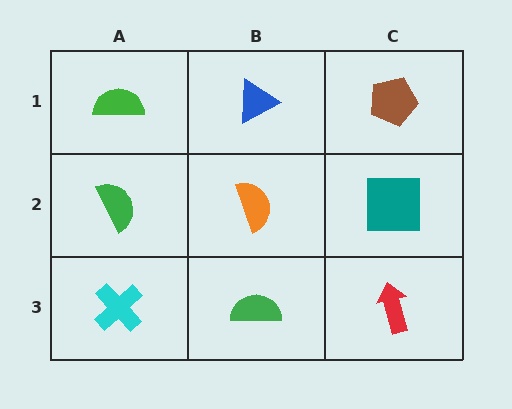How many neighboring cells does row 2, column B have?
4.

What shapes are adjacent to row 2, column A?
A green semicircle (row 1, column A), a cyan cross (row 3, column A), an orange semicircle (row 2, column B).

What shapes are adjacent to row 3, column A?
A green semicircle (row 2, column A), a green semicircle (row 3, column B).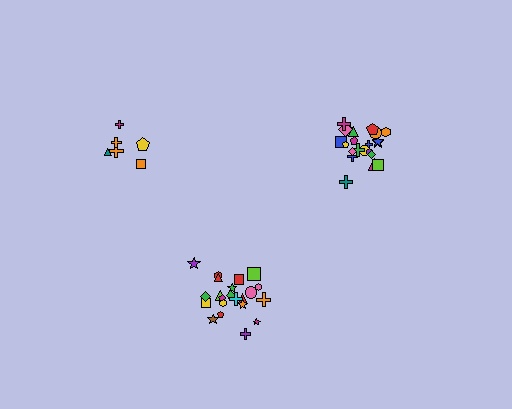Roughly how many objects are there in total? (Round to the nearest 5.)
Roughly 50 objects in total.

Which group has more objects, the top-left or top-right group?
The top-right group.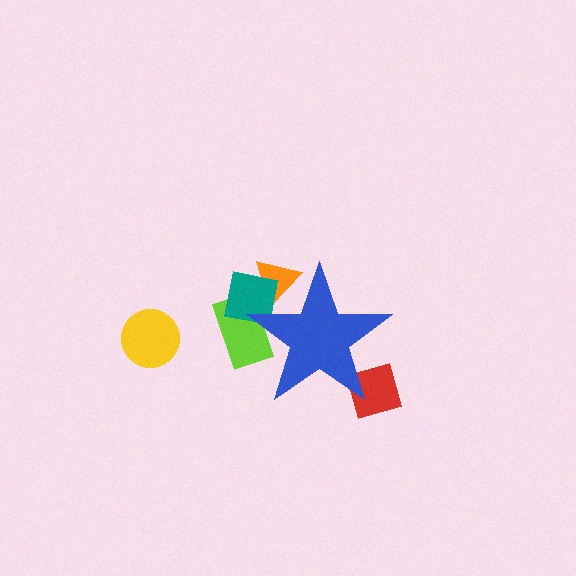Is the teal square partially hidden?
Yes, the teal square is partially hidden behind the blue star.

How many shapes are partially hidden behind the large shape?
4 shapes are partially hidden.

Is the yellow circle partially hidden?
No, the yellow circle is fully visible.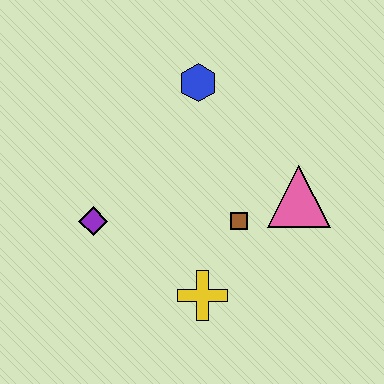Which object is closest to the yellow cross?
The brown square is closest to the yellow cross.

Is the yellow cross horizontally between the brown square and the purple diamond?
Yes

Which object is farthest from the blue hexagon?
The yellow cross is farthest from the blue hexagon.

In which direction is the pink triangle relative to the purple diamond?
The pink triangle is to the right of the purple diamond.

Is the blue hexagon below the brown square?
No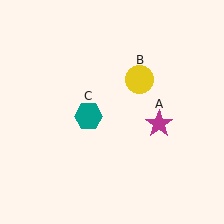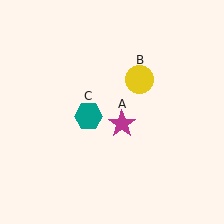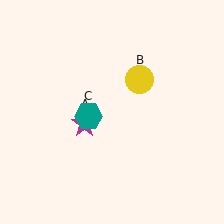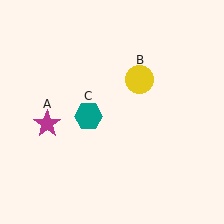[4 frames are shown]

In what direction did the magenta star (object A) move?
The magenta star (object A) moved left.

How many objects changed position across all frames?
1 object changed position: magenta star (object A).